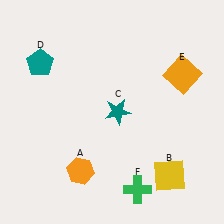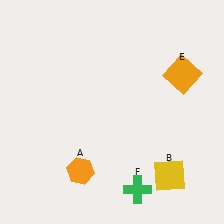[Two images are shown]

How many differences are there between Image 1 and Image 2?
There are 2 differences between the two images.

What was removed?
The teal star (C), the teal pentagon (D) were removed in Image 2.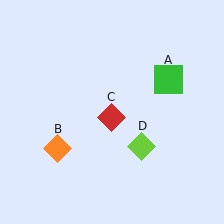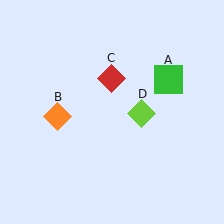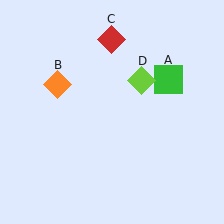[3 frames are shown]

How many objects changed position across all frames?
3 objects changed position: orange diamond (object B), red diamond (object C), lime diamond (object D).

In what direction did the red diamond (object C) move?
The red diamond (object C) moved up.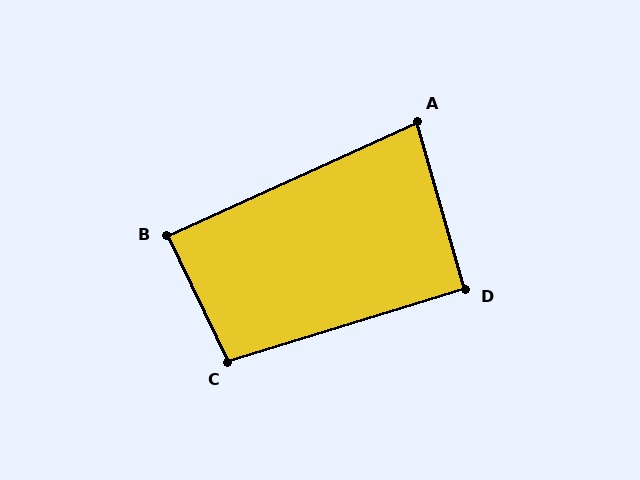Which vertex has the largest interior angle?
C, at approximately 99 degrees.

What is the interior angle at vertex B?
Approximately 89 degrees (approximately right).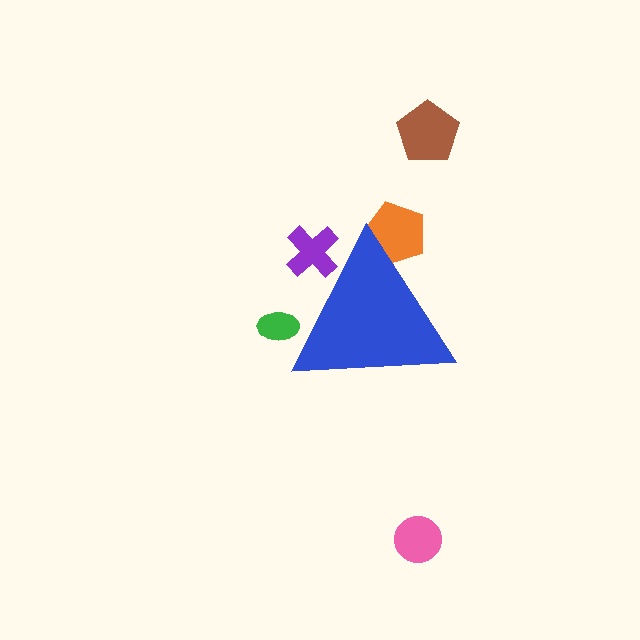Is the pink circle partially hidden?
No, the pink circle is fully visible.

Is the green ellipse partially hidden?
Yes, the green ellipse is partially hidden behind the blue triangle.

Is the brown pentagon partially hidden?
No, the brown pentagon is fully visible.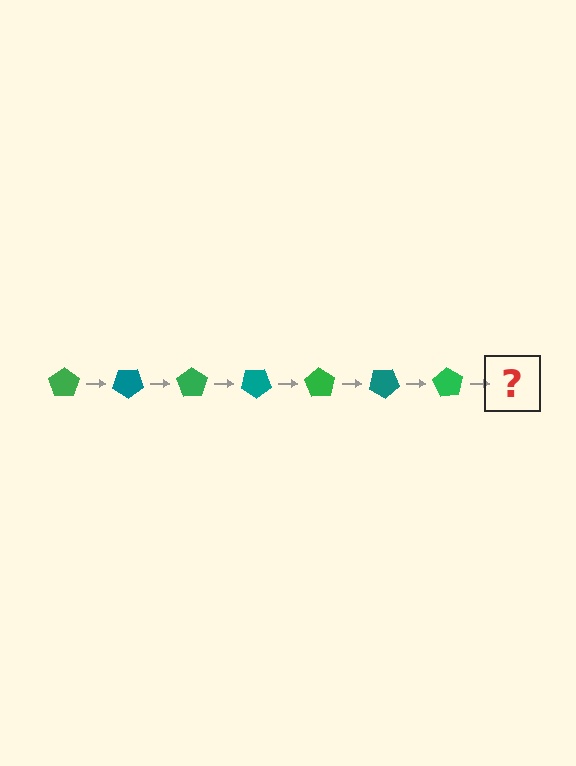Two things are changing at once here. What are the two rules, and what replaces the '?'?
The two rules are that it rotates 35 degrees each step and the color cycles through green and teal. The '?' should be a teal pentagon, rotated 245 degrees from the start.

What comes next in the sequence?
The next element should be a teal pentagon, rotated 245 degrees from the start.